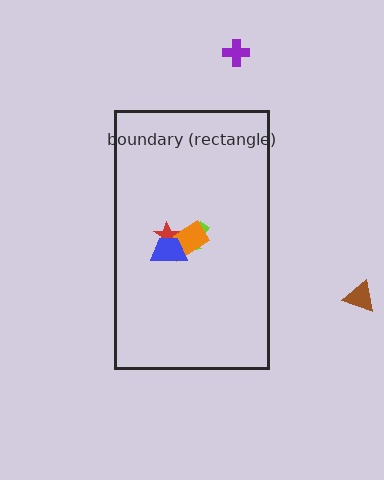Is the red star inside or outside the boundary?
Inside.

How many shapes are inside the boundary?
5 inside, 2 outside.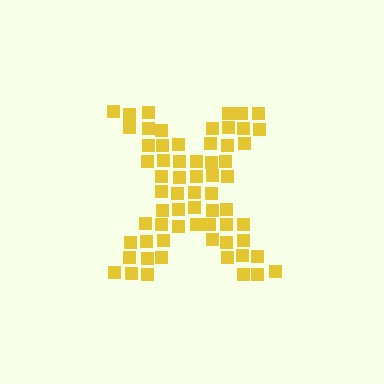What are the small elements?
The small elements are squares.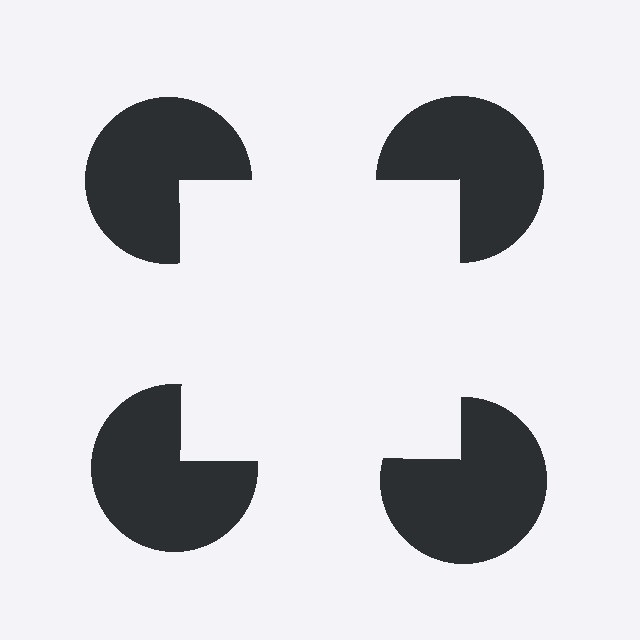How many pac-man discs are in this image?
There are 4 — one at each vertex of the illusory square.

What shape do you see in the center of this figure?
An illusory square — its edges are inferred from the aligned wedge cuts in the pac-man discs, not physically drawn.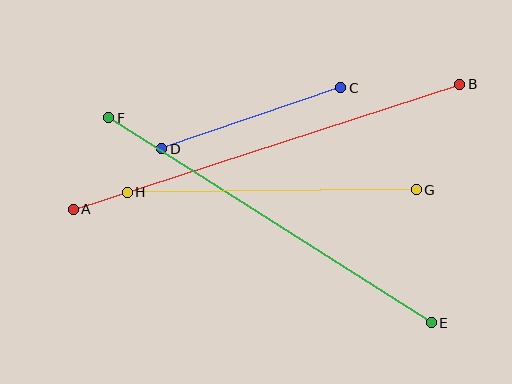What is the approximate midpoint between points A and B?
The midpoint is at approximately (267, 147) pixels.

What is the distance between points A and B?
The distance is approximately 406 pixels.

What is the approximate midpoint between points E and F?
The midpoint is at approximately (270, 220) pixels.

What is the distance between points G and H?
The distance is approximately 289 pixels.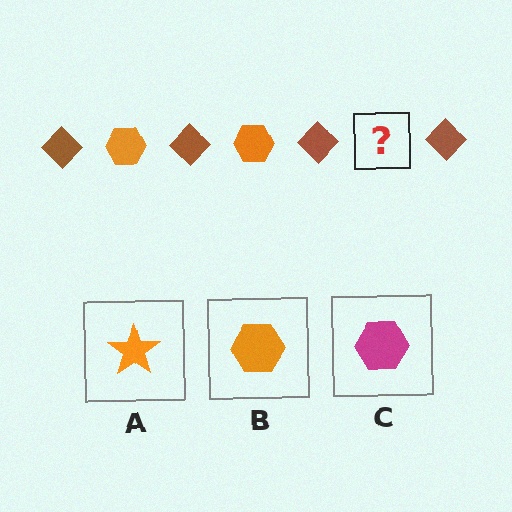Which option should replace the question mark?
Option B.